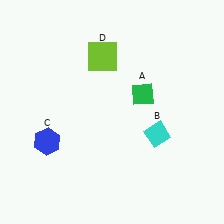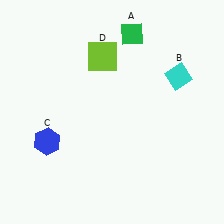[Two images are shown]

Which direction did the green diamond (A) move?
The green diamond (A) moved up.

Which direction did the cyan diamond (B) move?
The cyan diamond (B) moved up.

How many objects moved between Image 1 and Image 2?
2 objects moved between the two images.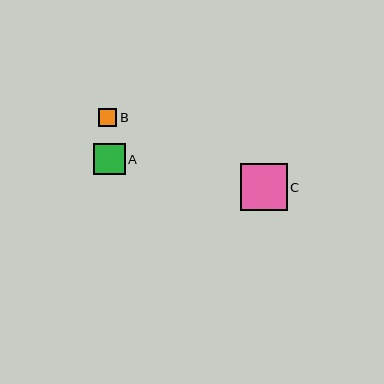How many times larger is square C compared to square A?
Square C is approximately 1.5 times the size of square A.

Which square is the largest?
Square C is the largest with a size of approximately 47 pixels.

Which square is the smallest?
Square B is the smallest with a size of approximately 18 pixels.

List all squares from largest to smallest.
From largest to smallest: C, A, B.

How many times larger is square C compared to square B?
Square C is approximately 2.6 times the size of square B.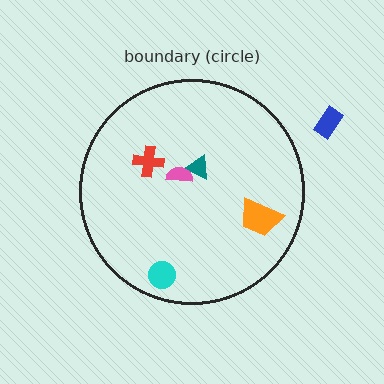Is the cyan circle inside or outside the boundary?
Inside.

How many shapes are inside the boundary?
5 inside, 1 outside.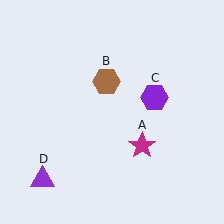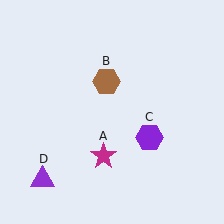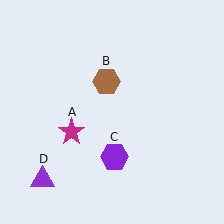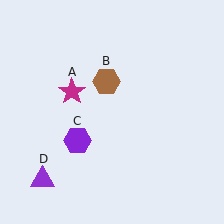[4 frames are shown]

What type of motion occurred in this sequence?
The magenta star (object A), purple hexagon (object C) rotated clockwise around the center of the scene.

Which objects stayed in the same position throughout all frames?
Brown hexagon (object B) and purple triangle (object D) remained stationary.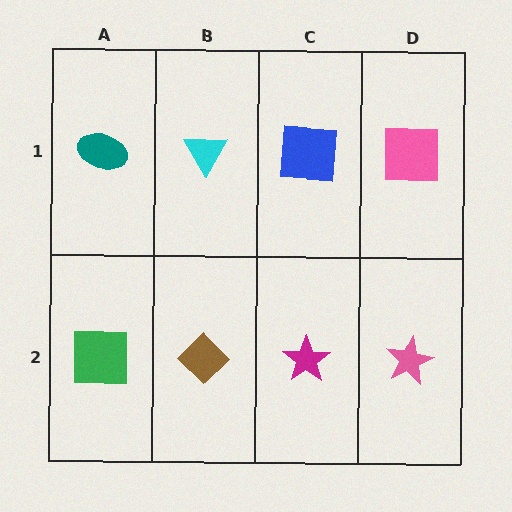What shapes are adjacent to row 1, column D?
A pink star (row 2, column D), a blue square (row 1, column C).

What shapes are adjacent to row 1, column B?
A brown diamond (row 2, column B), a teal ellipse (row 1, column A), a blue square (row 1, column C).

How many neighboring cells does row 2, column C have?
3.